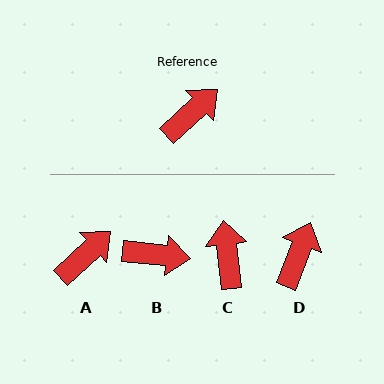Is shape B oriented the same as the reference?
No, it is off by about 49 degrees.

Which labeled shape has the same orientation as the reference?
A.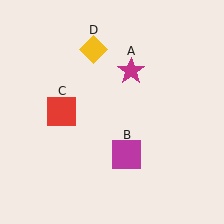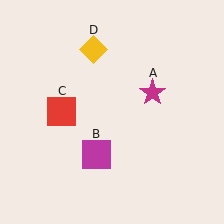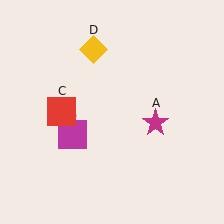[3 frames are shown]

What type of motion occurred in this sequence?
The magenta star (object A), magenta square (object B) rotated clockwise around the center of the scene.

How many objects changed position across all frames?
2 objects changed position: magenta star (object A), magenta square (object B).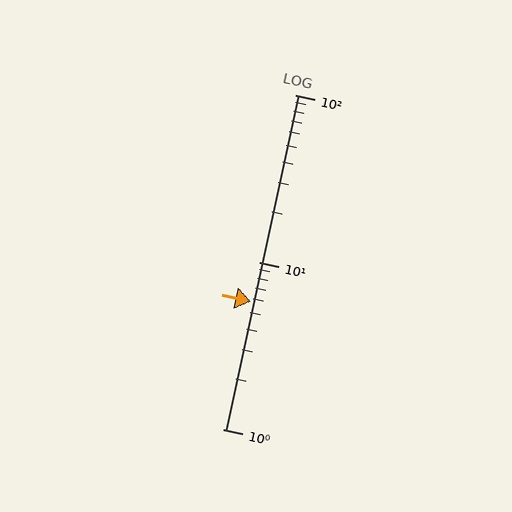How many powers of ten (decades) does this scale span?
The scale spans 2 decades, from 1 to 100.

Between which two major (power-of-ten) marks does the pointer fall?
The pointer is between 1 and 10.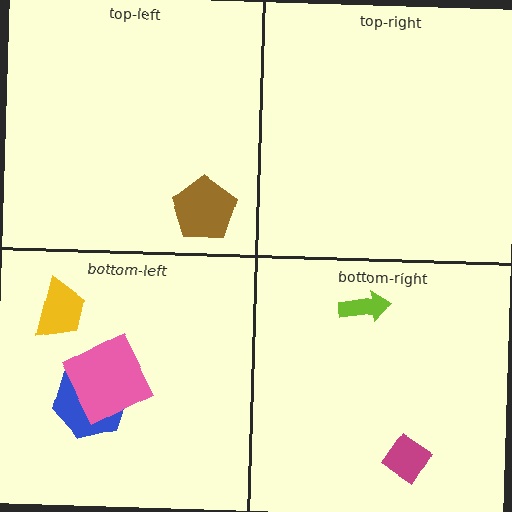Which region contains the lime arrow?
The bottom-right region.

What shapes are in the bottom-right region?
The lime arrow, the magenta diamond.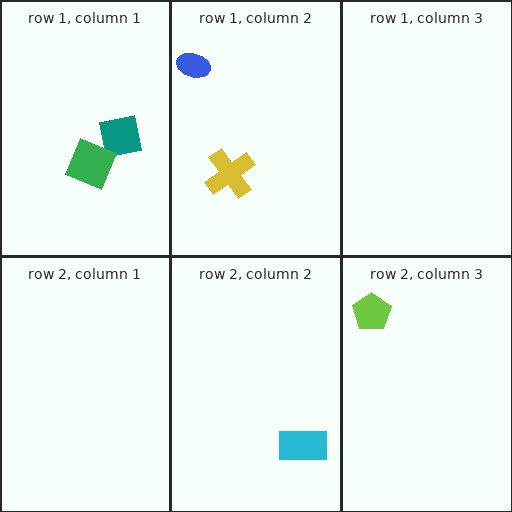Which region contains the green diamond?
The row 1, column 1 region.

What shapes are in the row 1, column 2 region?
The yellow cross, the blue ellipse.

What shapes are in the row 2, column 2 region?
The cyan rectangle.